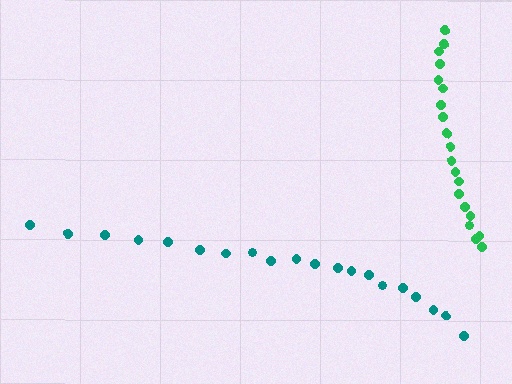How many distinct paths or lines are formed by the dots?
There are 2 distinct paths.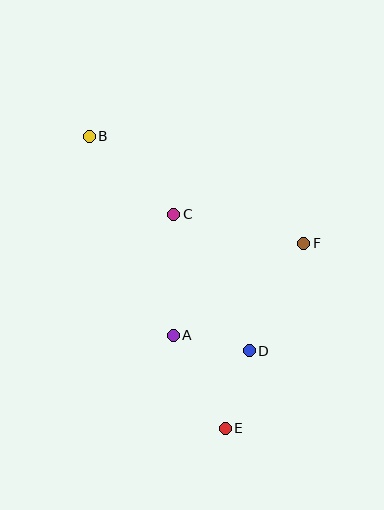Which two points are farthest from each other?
Points B and E are farthest from each other.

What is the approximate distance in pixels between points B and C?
The distance between B and C is approximately 115 pixels.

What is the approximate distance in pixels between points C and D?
The distance between C and D is approximately 156 pixels.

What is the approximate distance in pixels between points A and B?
The distance between A and B is approximately 216 pixels.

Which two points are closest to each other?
Points A and D are closest to each other.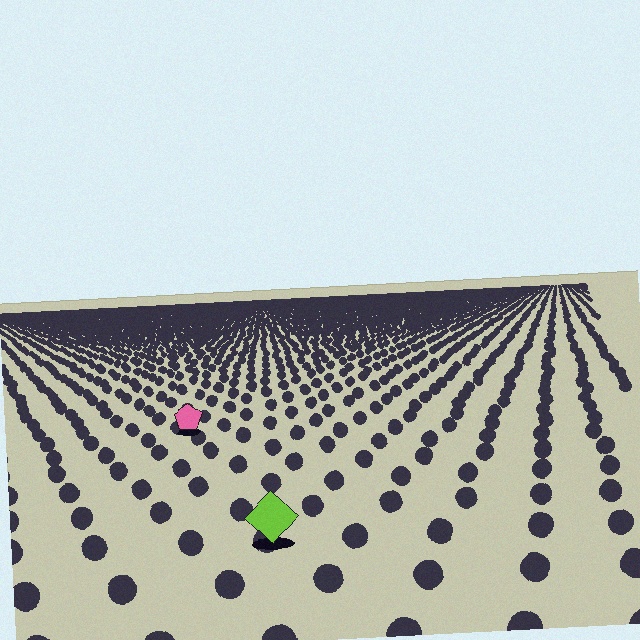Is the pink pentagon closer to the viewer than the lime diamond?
No. The lime diamond is closer — you can tell from the texture gradient: the ground texture is coarser near it.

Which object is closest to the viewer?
The lime diamond is closest. The texture marks near it are larger and more spread out.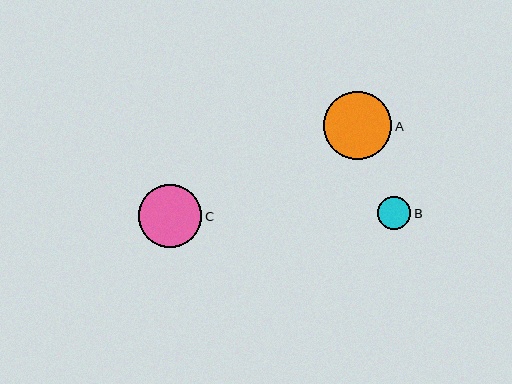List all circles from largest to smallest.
From largest to smallest: A, C, B.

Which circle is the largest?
Circle A is the largest with a size of approximately 68 pixels.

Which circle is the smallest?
Circle B is the smallest with a size of approximately 34 pixels.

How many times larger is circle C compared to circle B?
Circle C is approximately 1.9 times the size of circle B.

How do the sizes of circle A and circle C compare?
Circle A and circle C are approximately the same size.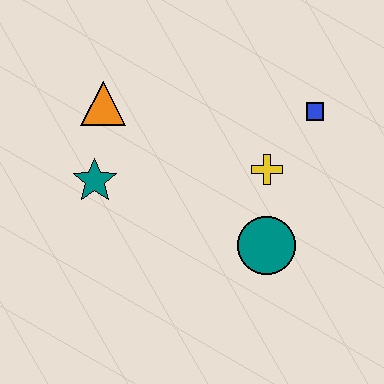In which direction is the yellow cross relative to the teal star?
The yellow cross is to the right of the teal star.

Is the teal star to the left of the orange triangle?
Yes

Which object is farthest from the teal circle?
The orange triangle is farthest from the teal circle.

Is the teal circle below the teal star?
Yes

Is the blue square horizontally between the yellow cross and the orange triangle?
No